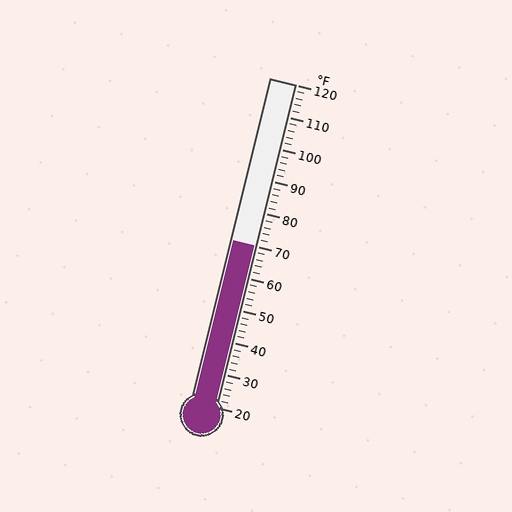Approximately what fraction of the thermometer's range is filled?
The thermometer is filled to approximately 50% of its range.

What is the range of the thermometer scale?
The thermometer scale ranges from 20°F to 120°F.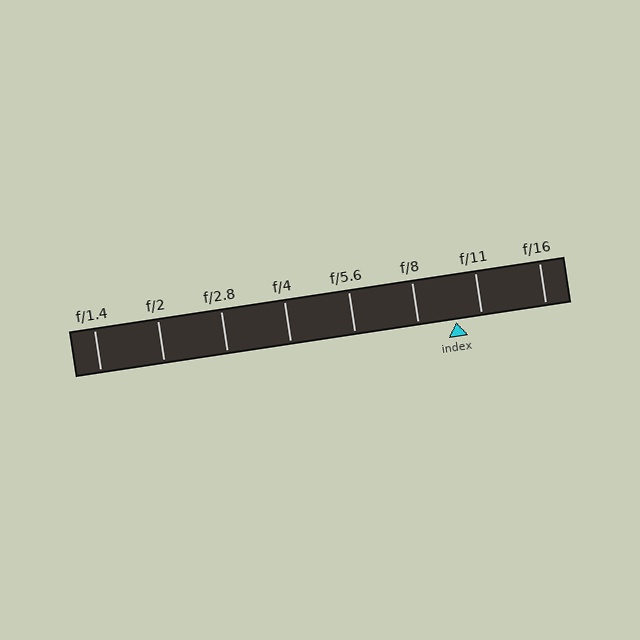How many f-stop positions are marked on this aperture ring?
There are 8 f-stop positions marked.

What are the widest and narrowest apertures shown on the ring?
The widest aperture shown is f/1.4 and the narrowest is f/16.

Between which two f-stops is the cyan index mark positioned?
The index mark is between f/8 and f/11.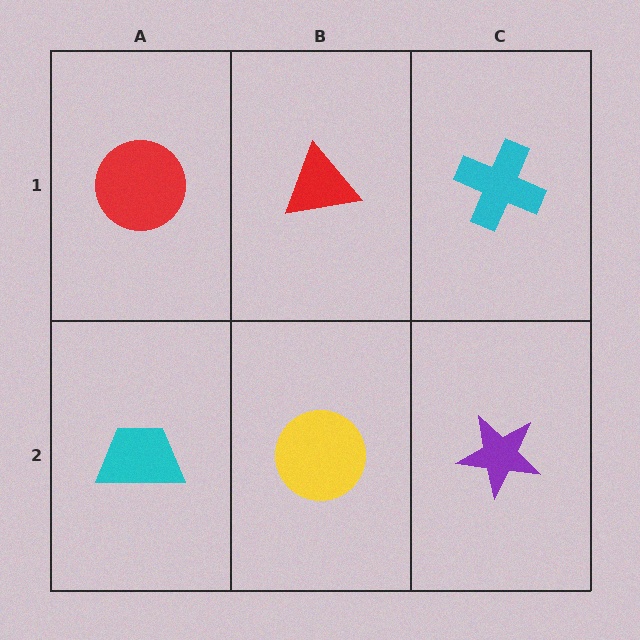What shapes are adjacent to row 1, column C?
A purple star (row 2, column C), a red triangle (row 1, column B).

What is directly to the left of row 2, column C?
A yellow circle.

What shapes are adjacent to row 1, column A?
A cyan trapezoid (row 2, column A), a red triangle (row 1, column B).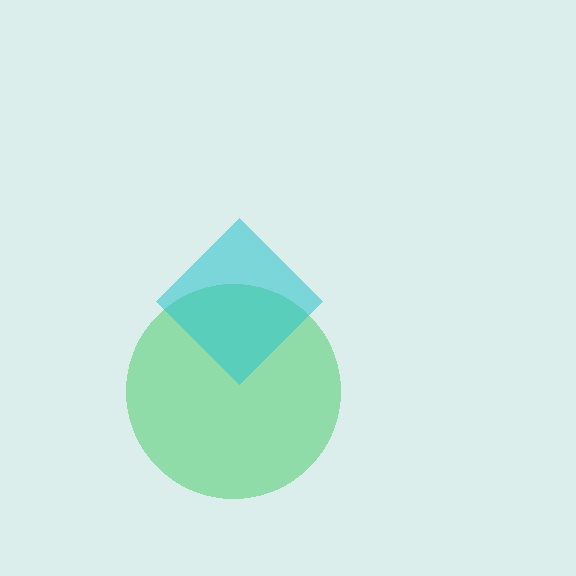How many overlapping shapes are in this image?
There are 2 overlapping shapes in the image.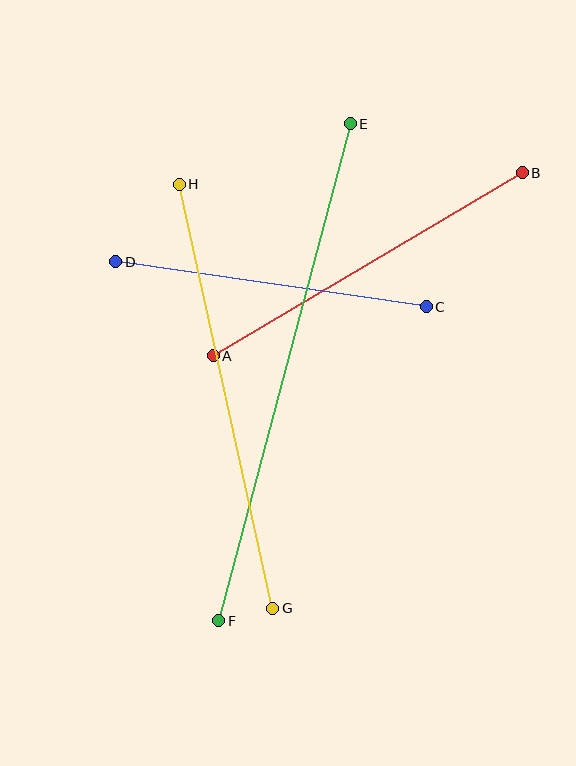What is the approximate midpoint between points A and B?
The midpoint is at approximately (368, 264) pixels.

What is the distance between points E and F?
The distance is approximately 514 pixels.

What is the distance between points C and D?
The distance is approximately 314 pixels.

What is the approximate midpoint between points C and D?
The midpoint is at approximately (271, 284) pixels.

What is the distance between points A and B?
The distance is approximately 359 pixels.